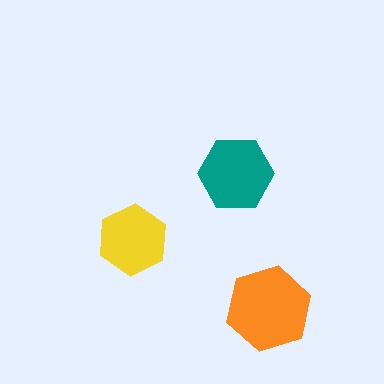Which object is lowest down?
The orange hexagon is bottommost.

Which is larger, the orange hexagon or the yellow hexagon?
The orange one.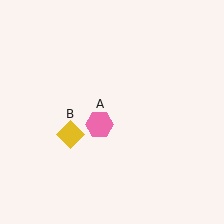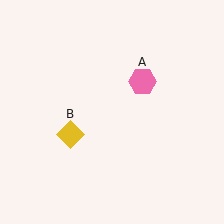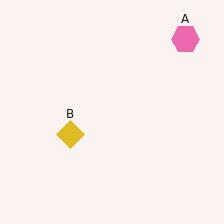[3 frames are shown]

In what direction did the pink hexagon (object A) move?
The pink hexagon (object A) moved up and to the right.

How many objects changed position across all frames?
1 object changed position: pink hexagon (object A).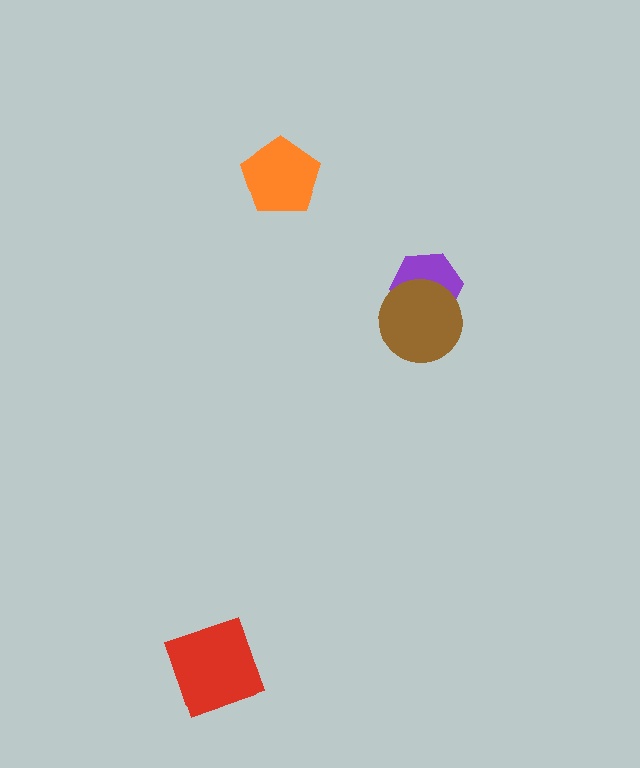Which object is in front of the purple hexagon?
The brown circle is in front of the purple hexagon.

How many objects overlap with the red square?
0 objects overlap with the red square.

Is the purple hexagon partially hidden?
Yes, it is partially covered by another shape.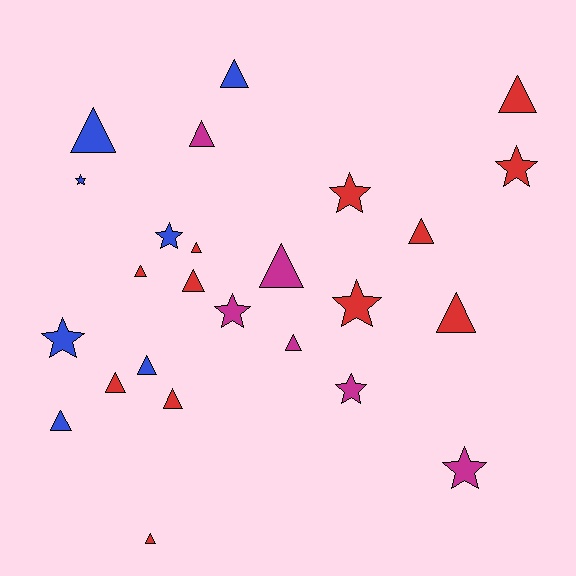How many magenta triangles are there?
There are 3 magenta triangles.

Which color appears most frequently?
Red, with 12 objects.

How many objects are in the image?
There are 25 objects.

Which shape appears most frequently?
Triangle, with 16 objects.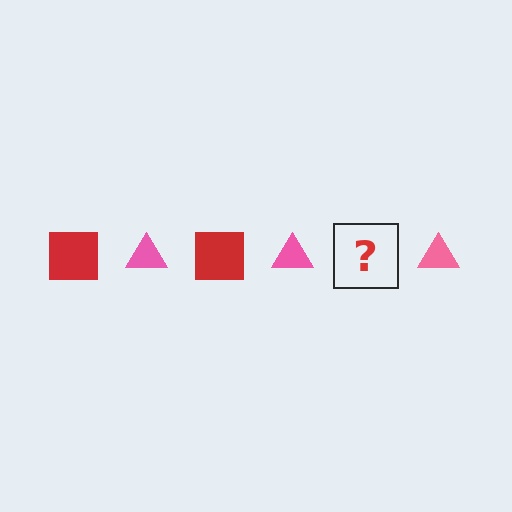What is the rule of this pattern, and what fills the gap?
The rule is that the pattern alternates between red square and pink triangle. The gap should be filled with a red square.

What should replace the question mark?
The question mark should be replaced with a red square.